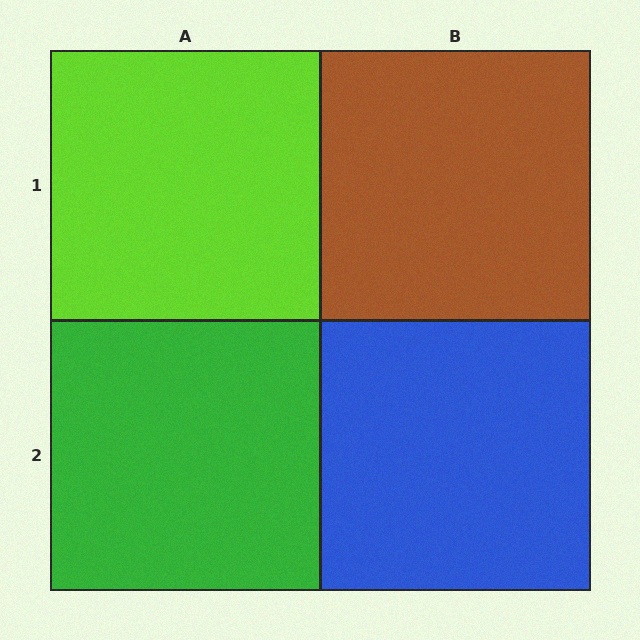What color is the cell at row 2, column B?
Blue.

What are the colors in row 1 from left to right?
Lime, brown.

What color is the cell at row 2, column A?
Green.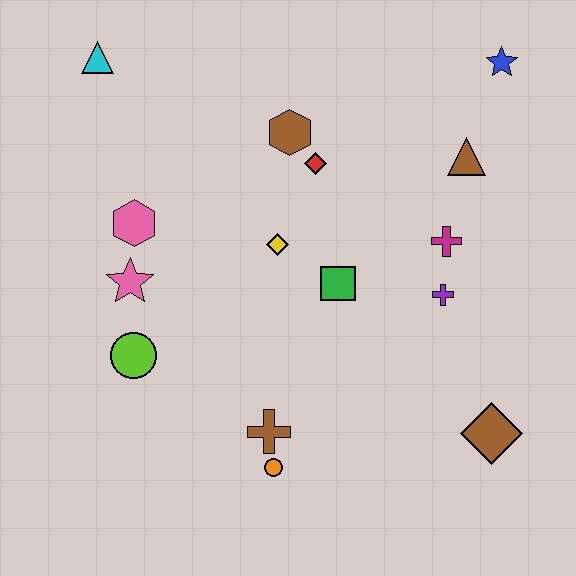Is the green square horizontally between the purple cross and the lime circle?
Yes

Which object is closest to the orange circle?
The brown cross is closest to the orange circle.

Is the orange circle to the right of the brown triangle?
No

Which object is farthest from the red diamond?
The brown diamond is farthest from the red diamond.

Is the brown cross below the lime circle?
Yes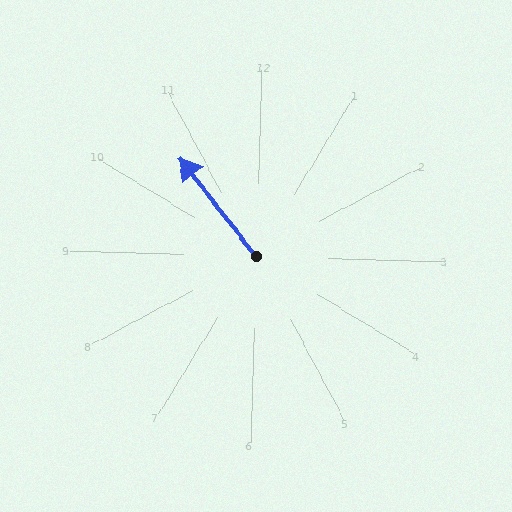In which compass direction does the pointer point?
Northwest.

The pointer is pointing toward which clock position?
Roughly 11 o'clock.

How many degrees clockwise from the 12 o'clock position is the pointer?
Approximately 320 degrees.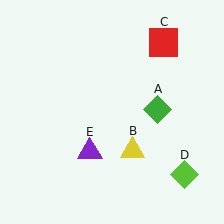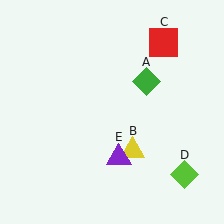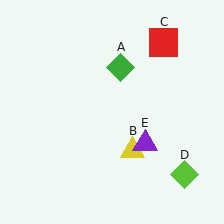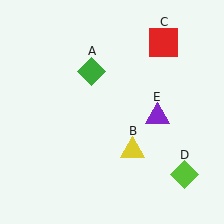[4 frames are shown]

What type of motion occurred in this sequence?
The green diamond (object A), purple triangle (object E) rotated counterclockwise around the center of the scene.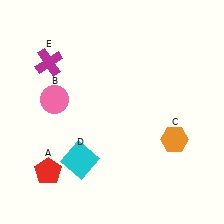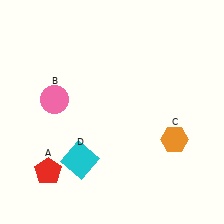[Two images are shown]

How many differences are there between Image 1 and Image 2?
There is 1 difference between the two images.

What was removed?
The magenta cross (E) was removed in Image 2.